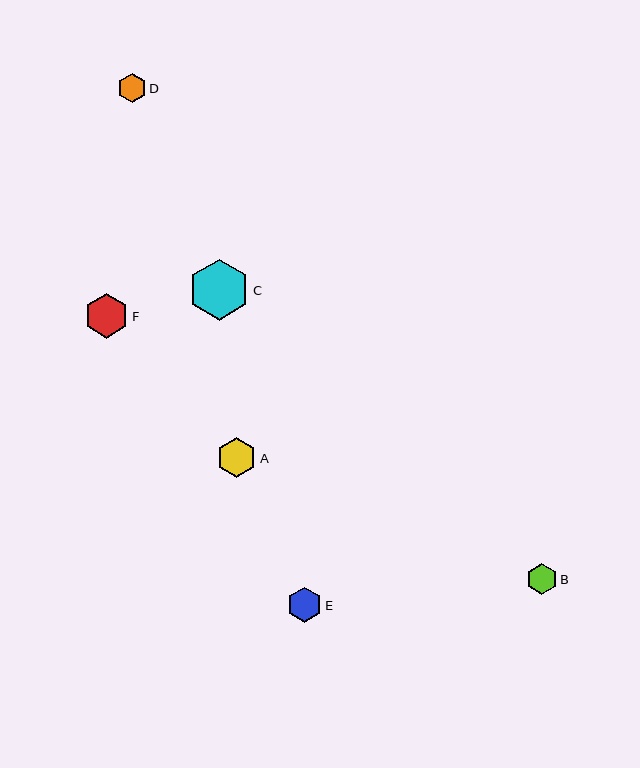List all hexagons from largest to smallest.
From largest to smallest: C, F, A, E, B, D.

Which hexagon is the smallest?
Hexagon D is the smallest with a size of approximately 29 pixels.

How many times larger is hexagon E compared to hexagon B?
Hexagon E is approximately 1.1 times the size of hexagon B.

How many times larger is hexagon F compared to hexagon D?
Hexagon F is approximately 1.6 times the size of hexagon D.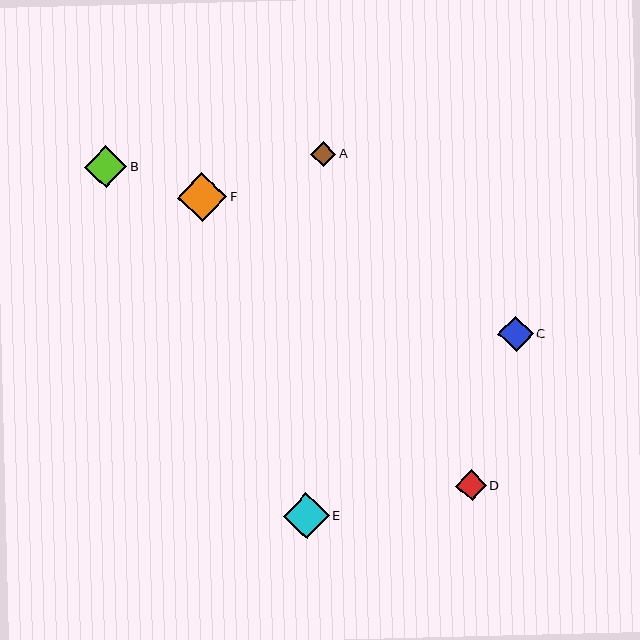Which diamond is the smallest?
Diamond A is the smallest with a size of approximately 25 pixels.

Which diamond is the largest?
Diamond F is the largest with a size of approximately 49 pixels.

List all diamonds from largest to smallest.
From largest to smallest: F, E, B, C, D, A.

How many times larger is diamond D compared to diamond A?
Diamond D is approximately 1.2 times the size of diamond A.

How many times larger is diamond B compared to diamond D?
Diamond B is approximately 1.4 times the size of diamond D.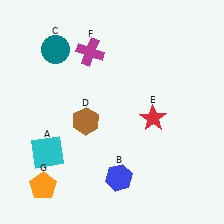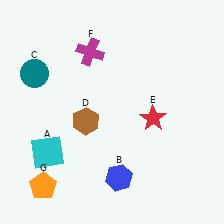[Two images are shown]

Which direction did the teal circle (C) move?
The teal circle (C) moved down.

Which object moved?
The teal circle (C) moved down.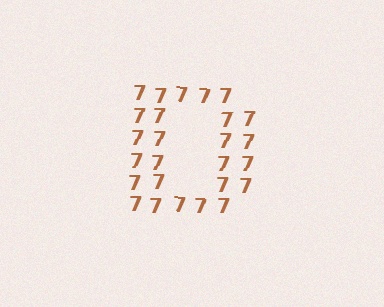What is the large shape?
The large shape is the letter D.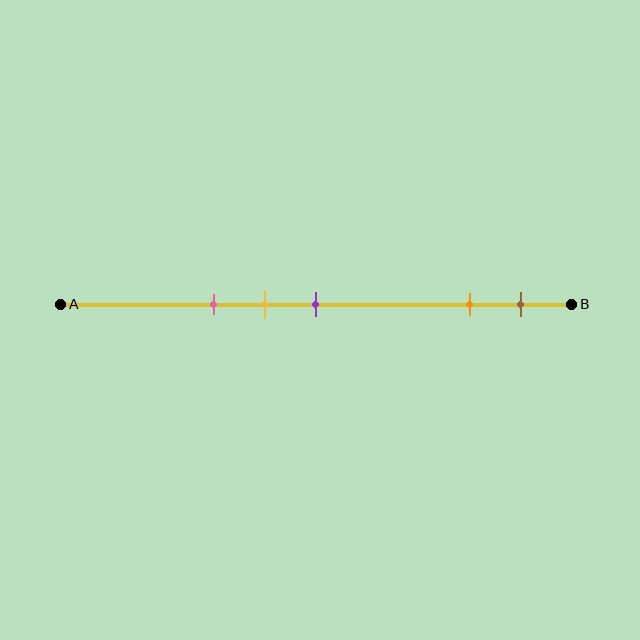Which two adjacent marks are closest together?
The yellow and purple marks are the closest adjacent pair.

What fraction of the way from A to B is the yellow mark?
The yellow mark is approximately 40% (0.4) of the way from A to B.